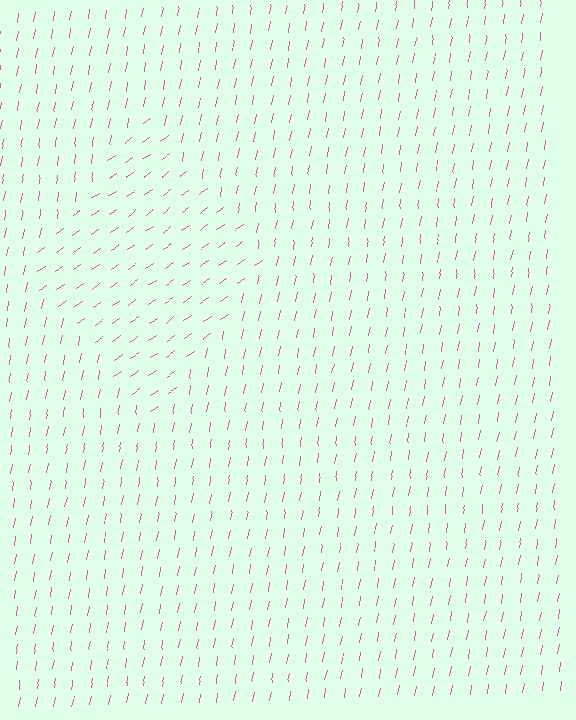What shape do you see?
I see a diamond.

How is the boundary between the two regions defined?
The boundary is defined purely by a change in line orientation (approximately 45 degrees difference). All lines are the same color and thickness.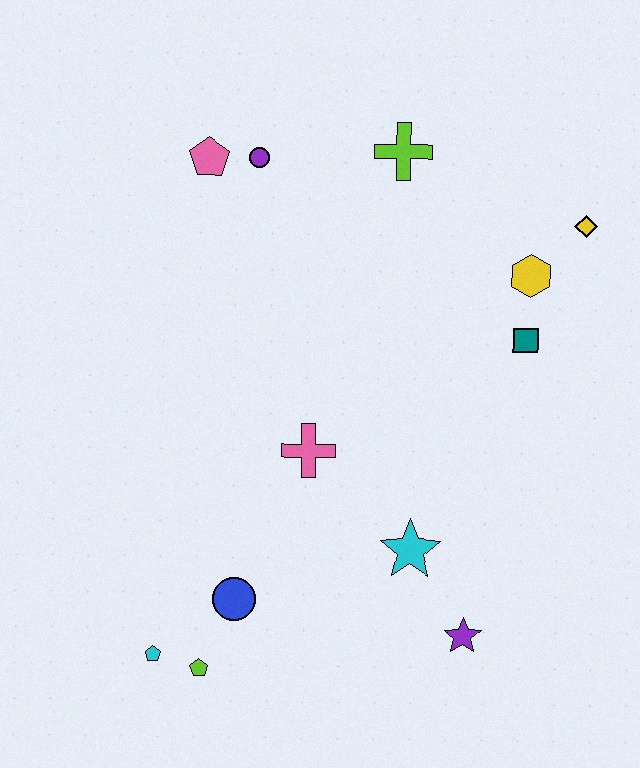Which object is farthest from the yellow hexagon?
The cyan pentagon is farthest from the yellow hexagon.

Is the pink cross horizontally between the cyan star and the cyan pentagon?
Yes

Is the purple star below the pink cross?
Yes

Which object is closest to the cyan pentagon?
The lime pentagon is closest to the cyan pentagon.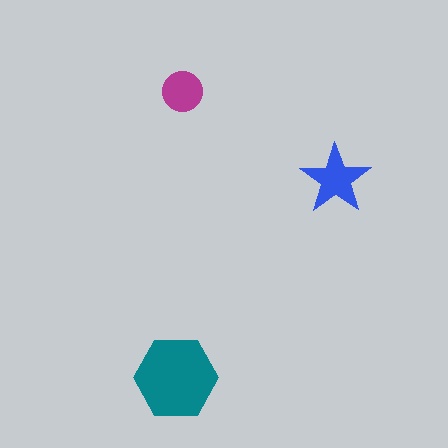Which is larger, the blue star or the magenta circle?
The blue star.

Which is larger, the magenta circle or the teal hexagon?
The teal hexagon.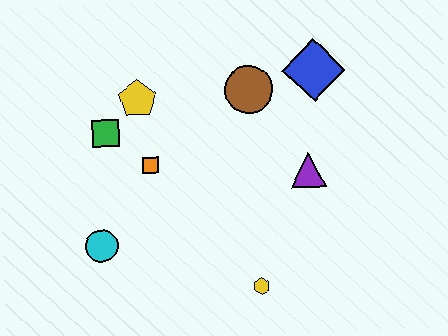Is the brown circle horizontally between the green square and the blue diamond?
Yes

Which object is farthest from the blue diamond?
The cyan circle is farthest from the blue diamond.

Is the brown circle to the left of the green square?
No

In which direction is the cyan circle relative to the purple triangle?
The cyan circle is to the left of the purple triangle.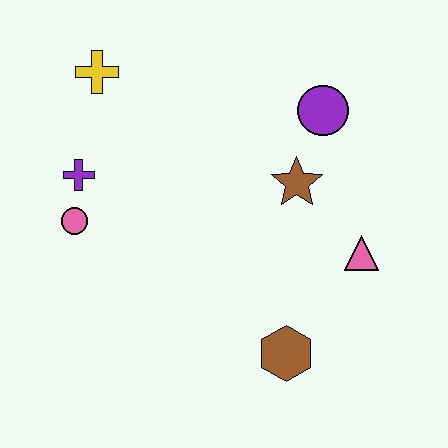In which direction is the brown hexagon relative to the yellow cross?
The brown hexagon is below the yellow cross.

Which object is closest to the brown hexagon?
The pink triangle is closest to the brown hexagon.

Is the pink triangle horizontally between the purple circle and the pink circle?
No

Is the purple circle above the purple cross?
Yes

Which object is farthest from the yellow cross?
The brown hexagon is farthest from the yellow cross.